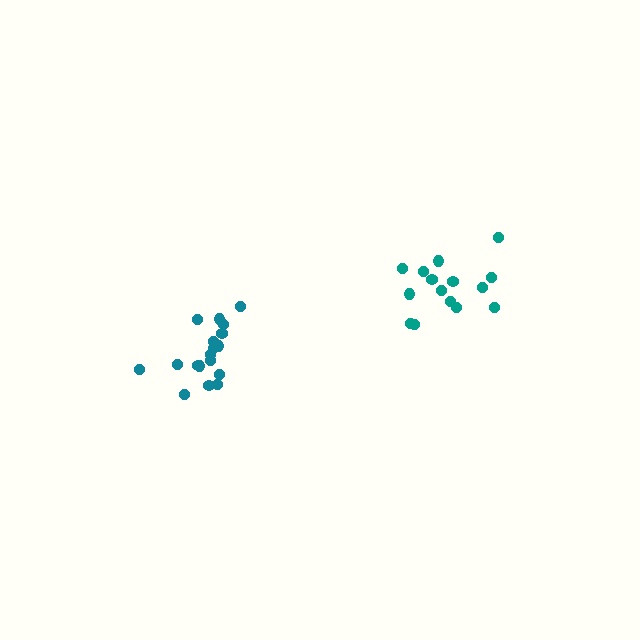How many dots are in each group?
Group 1: 18 dots, Group 2: 15 dots (33 total).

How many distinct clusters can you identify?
There are 2 distinct clusters.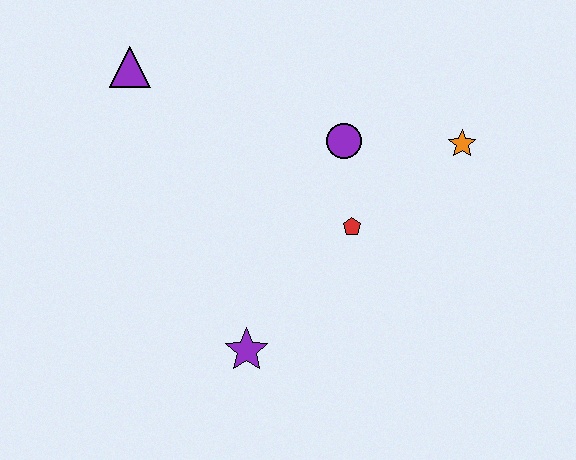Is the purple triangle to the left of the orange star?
Yes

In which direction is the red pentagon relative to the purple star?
The red pentagon is above the purple star.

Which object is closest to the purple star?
The red pentagon is closest to the purple star.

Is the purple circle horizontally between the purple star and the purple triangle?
No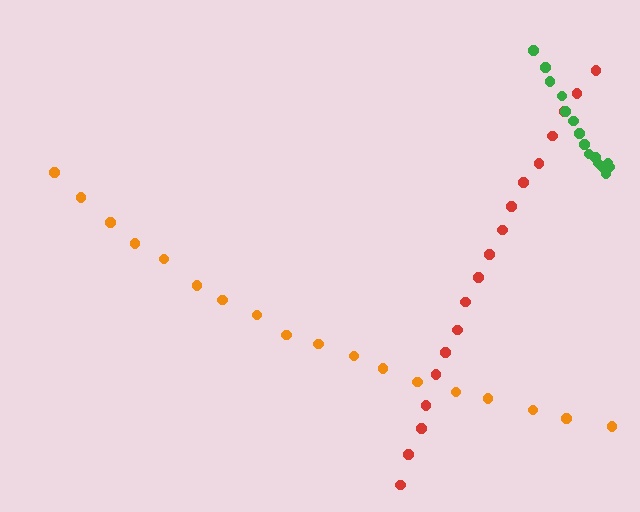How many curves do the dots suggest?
There are 3 distinct paths.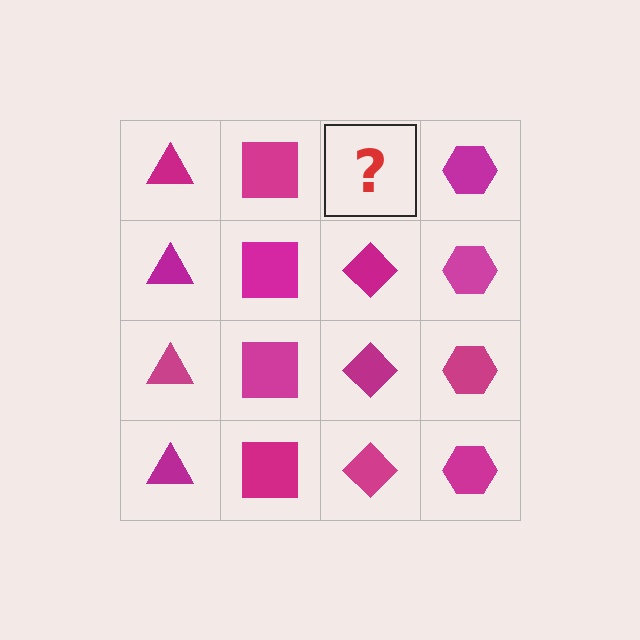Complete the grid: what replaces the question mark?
The question mark should be replaced with a magenta diamond.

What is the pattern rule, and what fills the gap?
The rule is that each column has a consistent shape. The gap should be filled with a magenta diamond.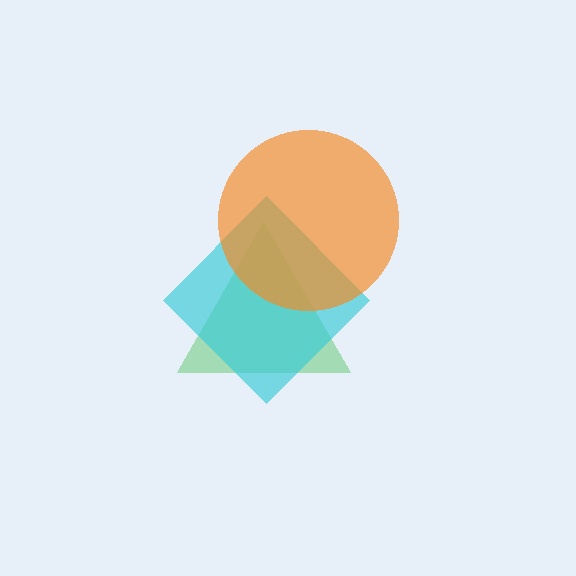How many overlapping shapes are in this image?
There are 3 overlapping shapes in the image.